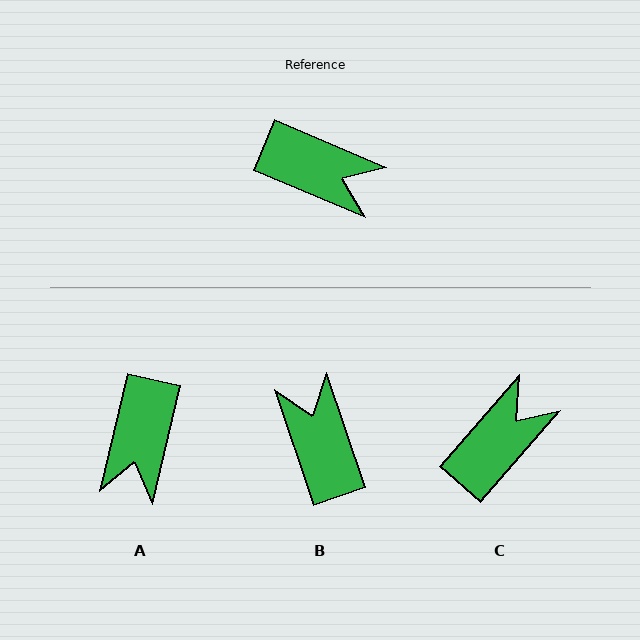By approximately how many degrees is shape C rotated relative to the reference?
Approximately 72 degrees counter-clockwise.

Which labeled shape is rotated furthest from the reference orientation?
B, about 132 degrees away.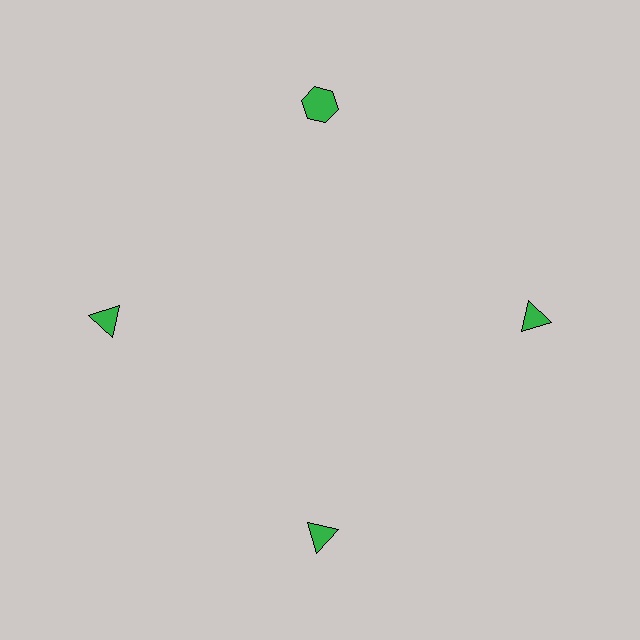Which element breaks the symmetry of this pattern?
The green hexagon at roughly the 12 o'clock position breaks the symmetry. All other shapes are green triangles.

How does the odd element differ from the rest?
It has a different shape: hexagon instead of triangle.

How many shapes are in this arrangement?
There are 4 shapes arranged in a ring pattern.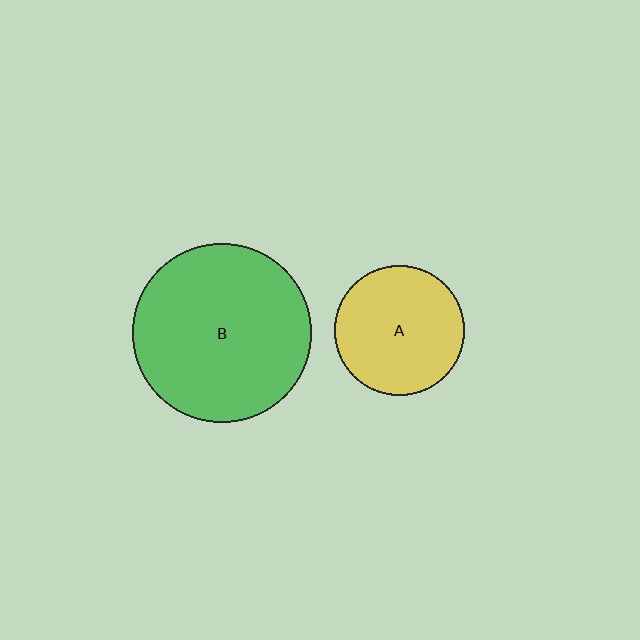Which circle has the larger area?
Circle B (green).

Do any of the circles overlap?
No, none of the circles overlap.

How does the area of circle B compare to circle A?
Approximately 1.9 times.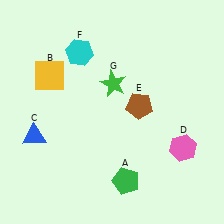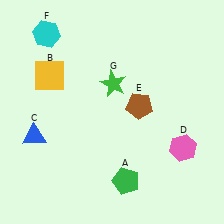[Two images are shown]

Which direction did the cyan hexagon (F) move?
The cyan hexagon (F) moved left.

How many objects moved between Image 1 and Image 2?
1 object moved between the two images.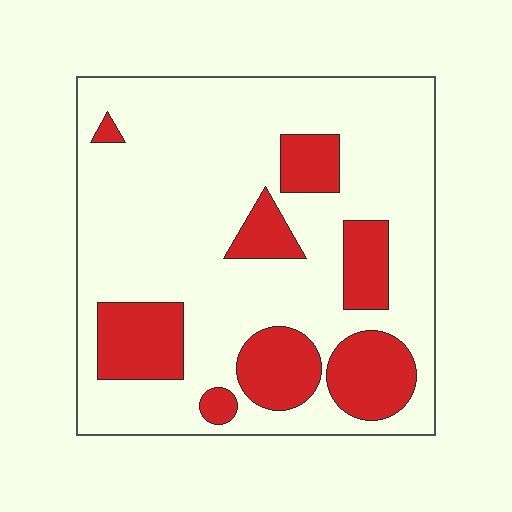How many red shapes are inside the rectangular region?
8.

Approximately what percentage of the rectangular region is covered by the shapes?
Approximately 25%.